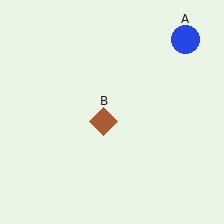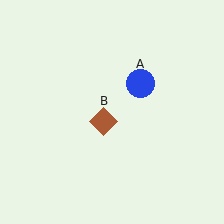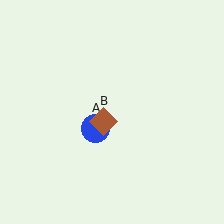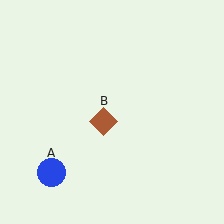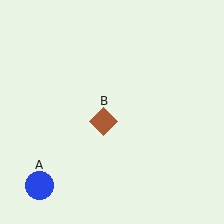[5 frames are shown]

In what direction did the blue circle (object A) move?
The blue circle (object A) moved down and to the left.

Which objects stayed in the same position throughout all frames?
Brown diamond (object B) remained stationary.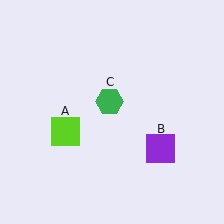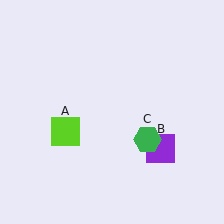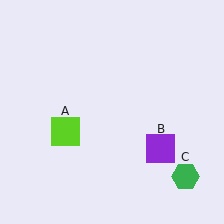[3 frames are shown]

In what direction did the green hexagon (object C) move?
The green hexagon (object C) moved down and to the right.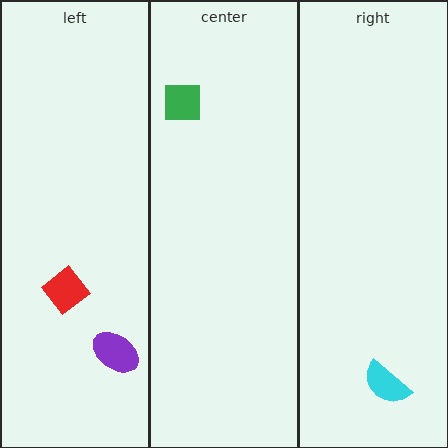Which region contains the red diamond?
The left region.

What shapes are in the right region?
The cyan semicircle.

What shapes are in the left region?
The red diamond, the purple ellipse.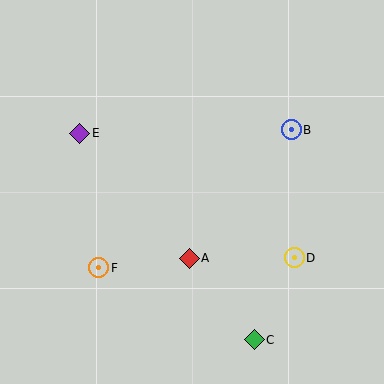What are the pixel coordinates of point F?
Point F is at (99, 268).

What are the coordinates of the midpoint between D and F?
The midpoint between D and F is at (196, 263).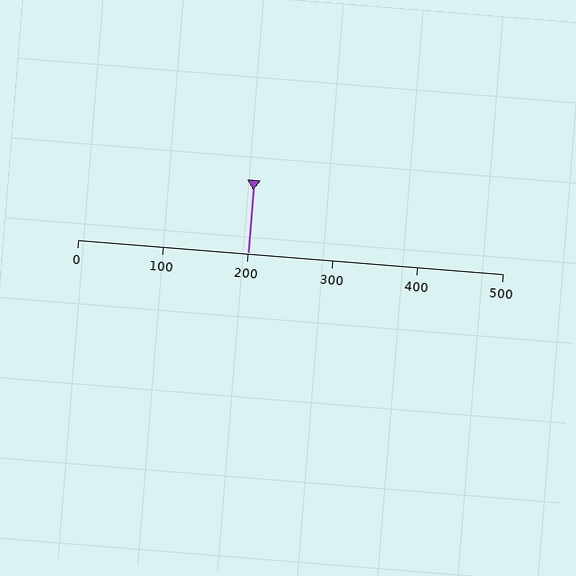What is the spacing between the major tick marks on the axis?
The major ticks are spaced 100 apart.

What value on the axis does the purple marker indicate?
The marker indicates approximately 200.